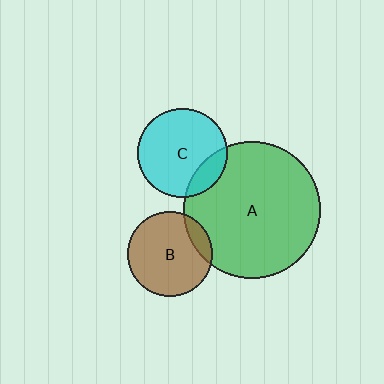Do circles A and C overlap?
Yes.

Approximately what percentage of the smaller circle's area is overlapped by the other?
Approximately 15%.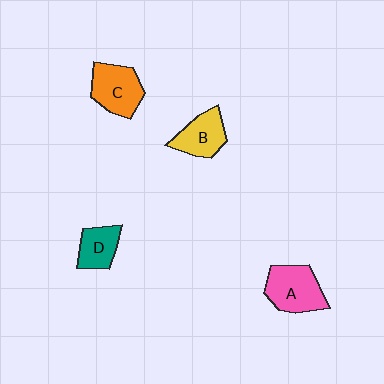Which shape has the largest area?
Shape A (pink).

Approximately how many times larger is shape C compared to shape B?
Approximately 1.2 times.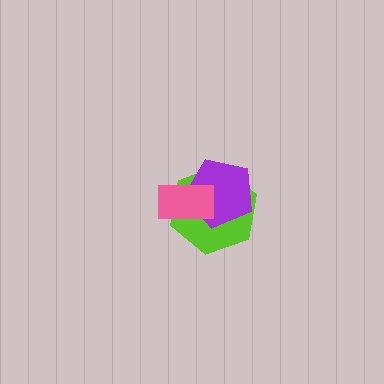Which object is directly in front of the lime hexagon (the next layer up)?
The purple pentagon is directly in front of the lime hexagon.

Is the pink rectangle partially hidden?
No, no other shape covers it.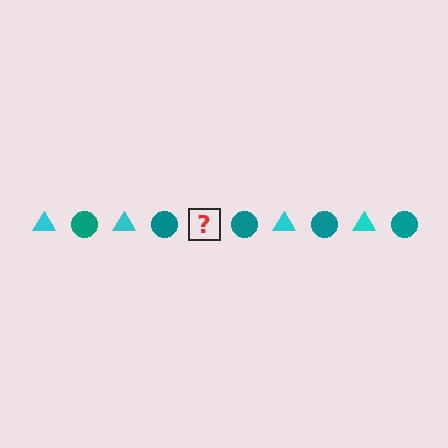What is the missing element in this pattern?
The missing element is a cyan triangle.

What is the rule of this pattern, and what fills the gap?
The rule is that the pattern alternates between cyan triangle and teal circle. The gap should be filled with a cyan triangle.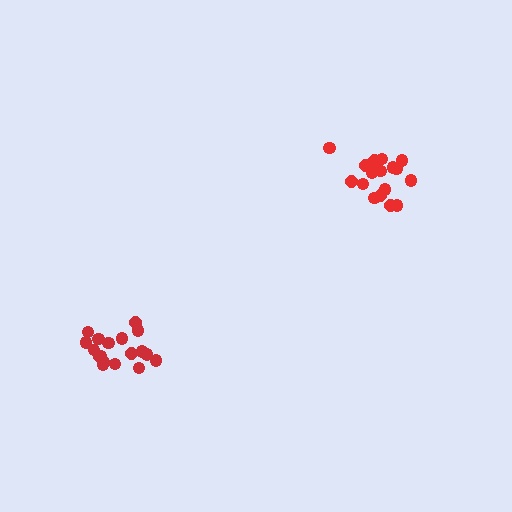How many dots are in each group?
Group 1: 18 dots, Group 2: 18 dots (36 total).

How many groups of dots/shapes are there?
There are 2 groups.